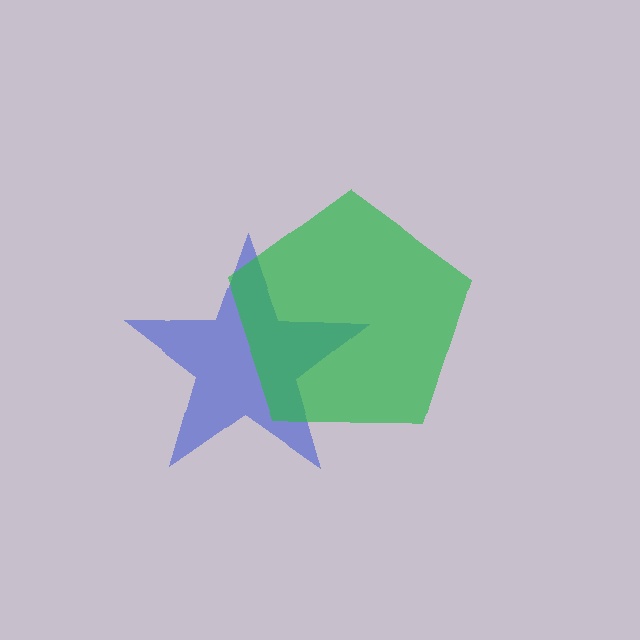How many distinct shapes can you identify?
There are 2 distinct shapes: a blue star, a green pentagon.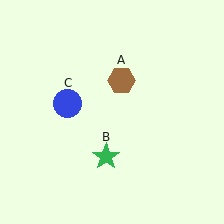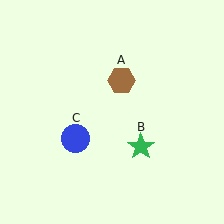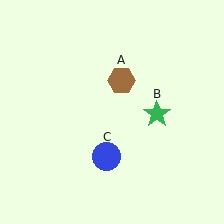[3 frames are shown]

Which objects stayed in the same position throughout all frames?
Brown hexagon (object A) remained stationary.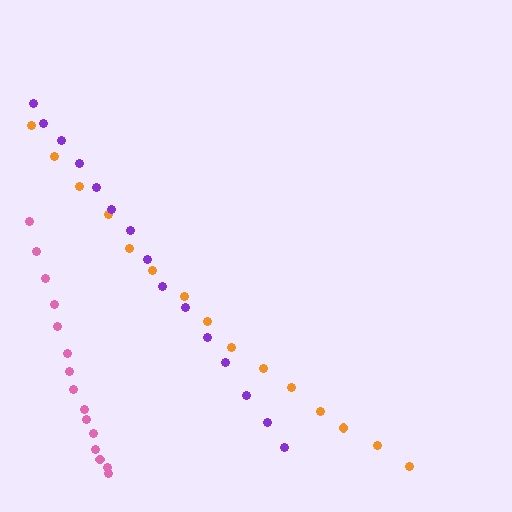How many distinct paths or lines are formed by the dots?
There are 3 distinct paths.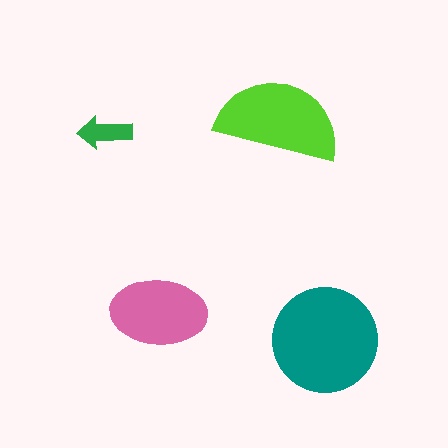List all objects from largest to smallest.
The teal circle, the lime semicircle, the pink ellipse, the green arrow.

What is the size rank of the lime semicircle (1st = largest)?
2nd.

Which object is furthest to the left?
The green arrow is leftmost.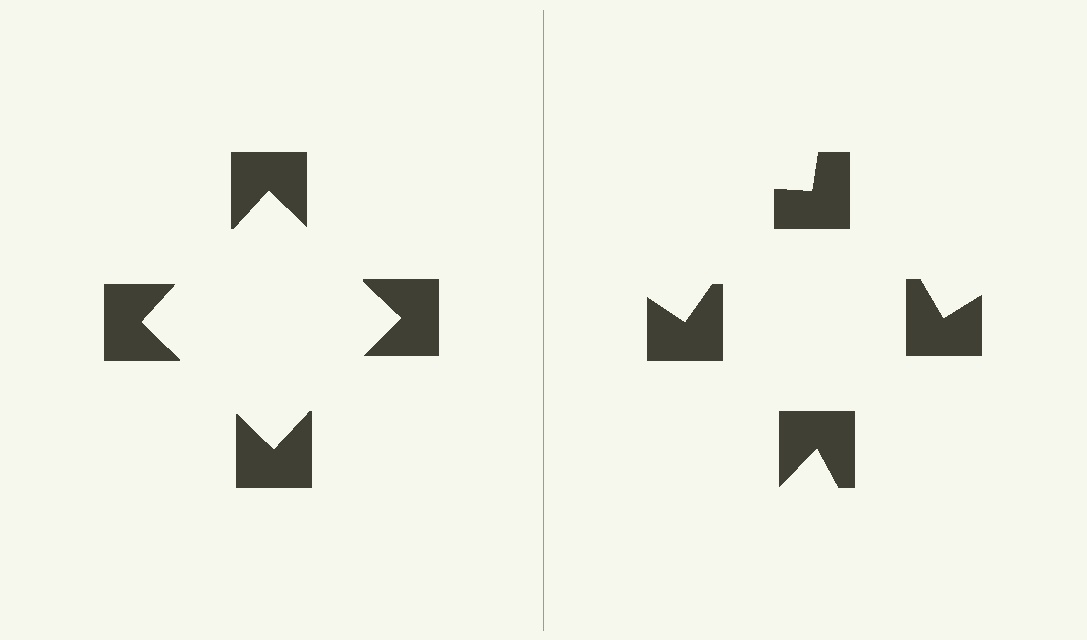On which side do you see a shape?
An illusory square appears on the left side. On the right side the wedge cuts are rotated, so no coherent shape forms.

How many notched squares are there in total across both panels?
8 — 4 on each side.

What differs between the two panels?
The notched squares are positioned identically on both sides; only the wedge orientations differ. On the left they align to a square; on the right they are misaligned.